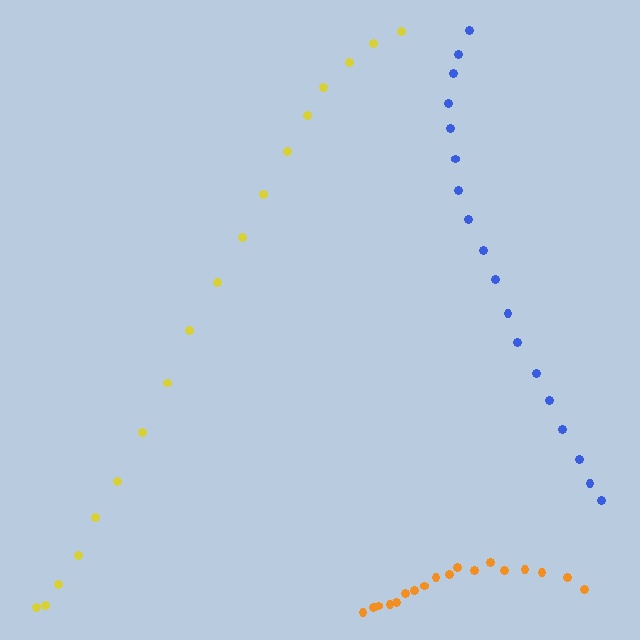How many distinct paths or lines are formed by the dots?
There are 3 distinct paths.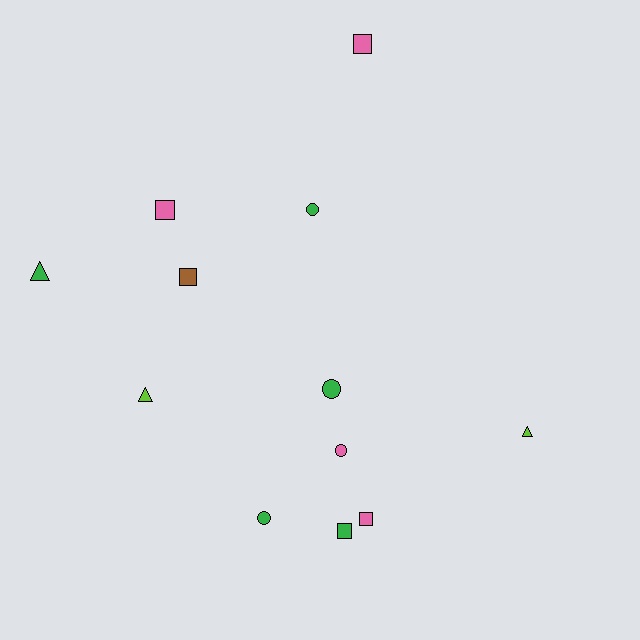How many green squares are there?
There is 1 green square.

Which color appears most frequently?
Green, with 5 objects.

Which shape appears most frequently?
Square, with 5 objects.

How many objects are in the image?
There are 12 objects.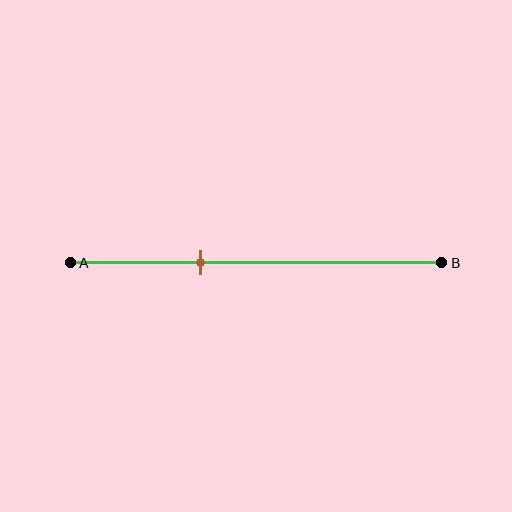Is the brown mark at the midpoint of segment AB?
No, the mark is at about 35% from A, not at the 50% midpoint.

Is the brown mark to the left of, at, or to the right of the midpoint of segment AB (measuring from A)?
The brown mark is to the left of the midpoint of segment AB.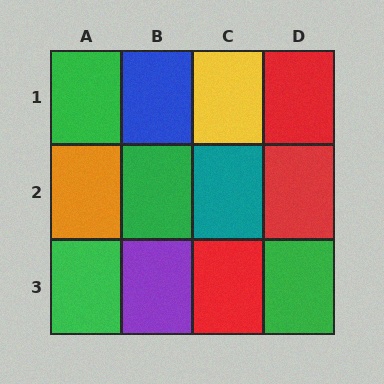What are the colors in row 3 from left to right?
Green, purple, red, green.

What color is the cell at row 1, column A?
Green.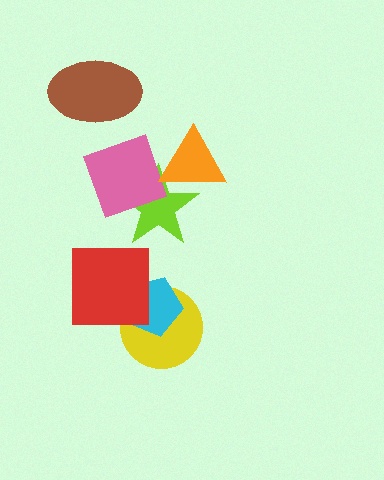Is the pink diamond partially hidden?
Yes, it is partially covered by another shape.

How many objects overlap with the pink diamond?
2 objects overlap with the pink diamond.